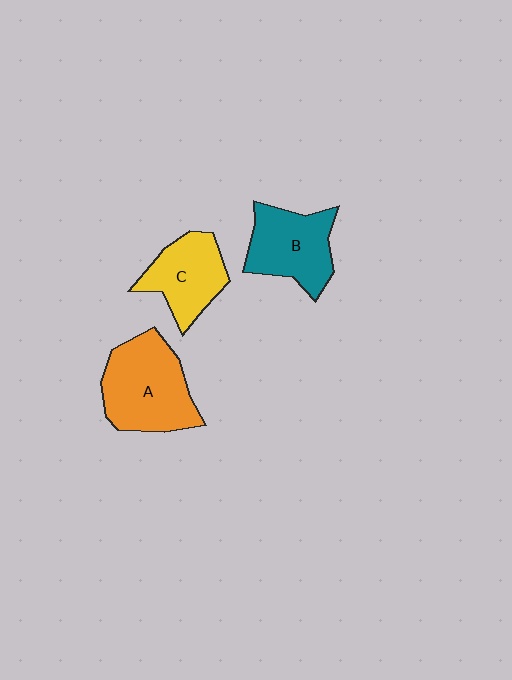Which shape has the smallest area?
Shape C (yellow).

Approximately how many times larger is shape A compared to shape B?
Approximately 1.3 times.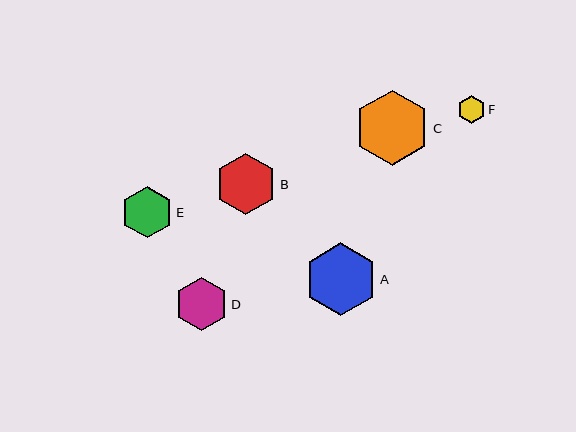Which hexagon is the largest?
Hexagon C is the largest with a size of approximately 75 pixels.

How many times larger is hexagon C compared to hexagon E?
Hexagon C is approximately 1.5 times the size of hexagon E.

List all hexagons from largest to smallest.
From largest to smallest: C, A, B, D, E, F.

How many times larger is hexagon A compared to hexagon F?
Hexagon A is approximately 2.6 times the size of hexagon F.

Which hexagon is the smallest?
Hexagon F is the smallest with a size of approximately 28 pixels.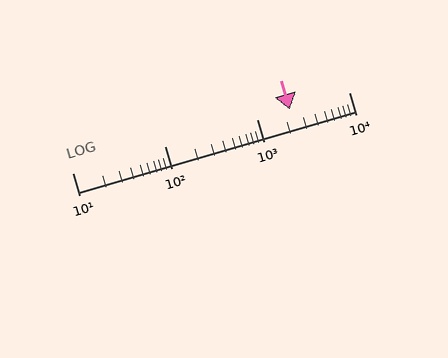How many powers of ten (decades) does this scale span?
The scale spans 3 decades, from 10 to 10000.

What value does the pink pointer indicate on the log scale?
The pointer indicates approximately 2300.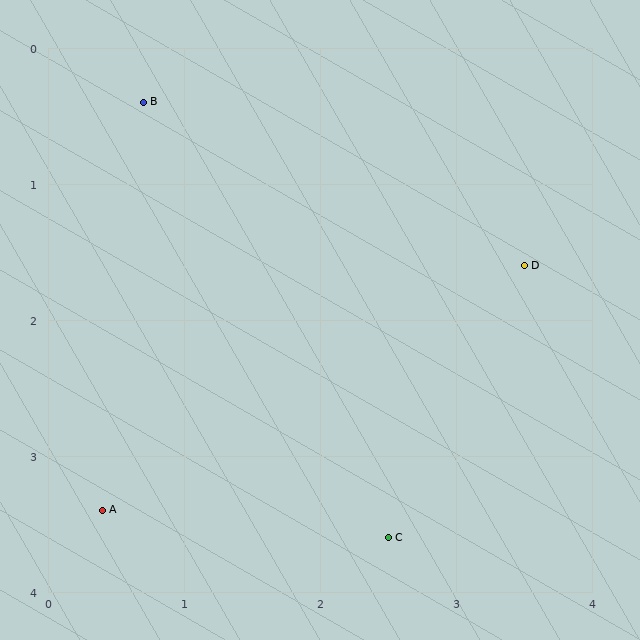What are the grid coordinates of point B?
Point B is at approximately (0.7, 0.4).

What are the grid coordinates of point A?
Point A is at approximately (0.4, 3.4).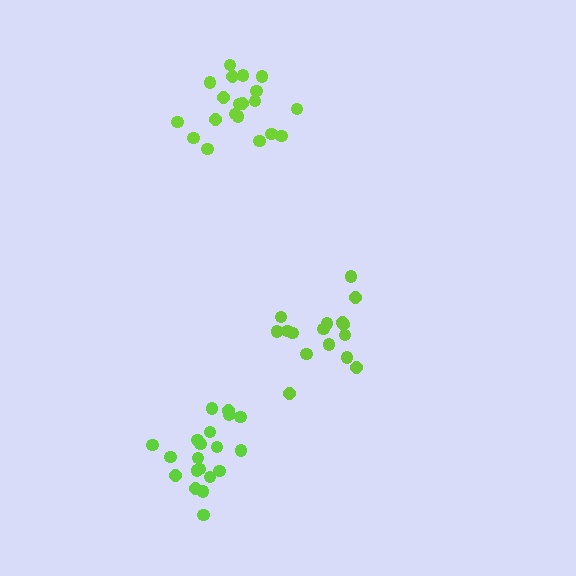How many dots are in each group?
Group 1: 16 dots, Group 2: 20 dots, Group 3: 20 dots (56 total).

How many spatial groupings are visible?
There are 3 spatial groupings.